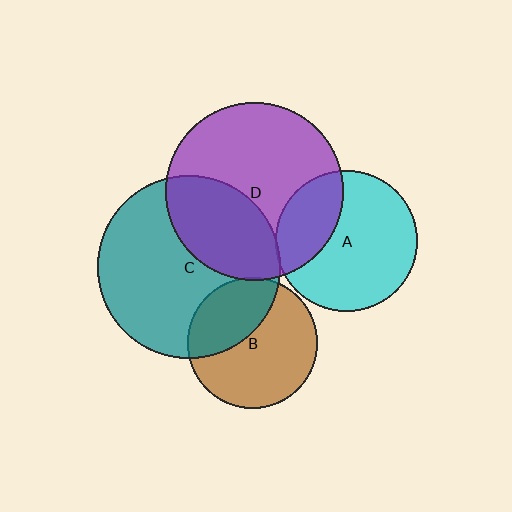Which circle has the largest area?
Circle C (teal).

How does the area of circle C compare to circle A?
Approximately 1.7 times.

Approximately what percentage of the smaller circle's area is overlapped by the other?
Approximately 5%.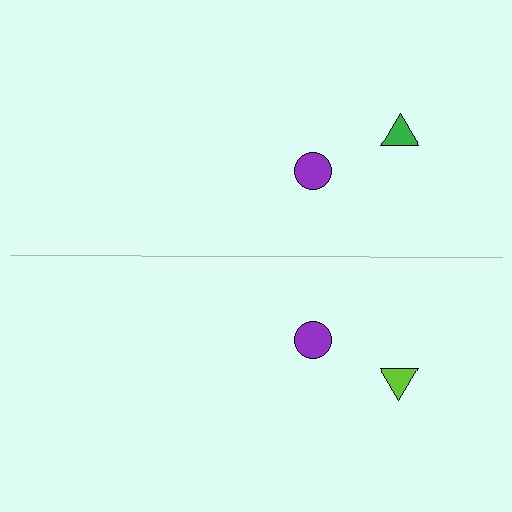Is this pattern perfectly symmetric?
No, the pattern is not perfectly symmetric. The lime triangle on the bottom side breaks the symmetry — its mirror counterpart is green.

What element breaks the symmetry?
The lime triangle on the bottom side breaks the symmetry — its mirror counterpart is green.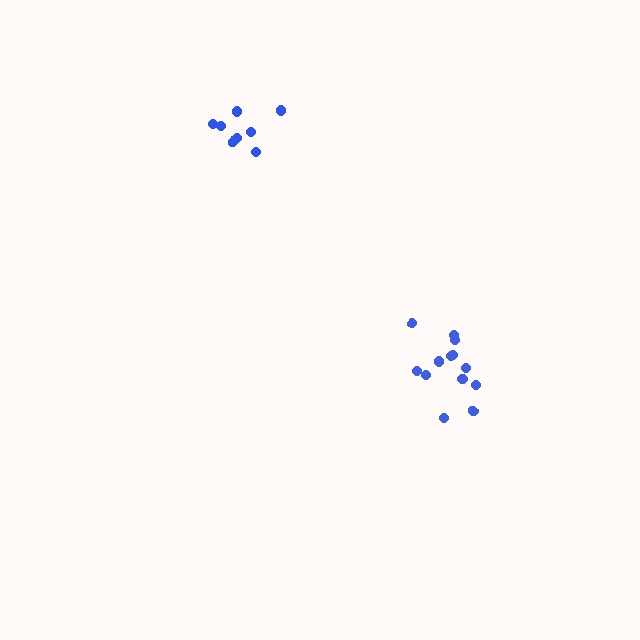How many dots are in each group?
Group 1: 9 dots, Group 2: 13 dots (22 total).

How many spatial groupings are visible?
There are 2 spatial groupings.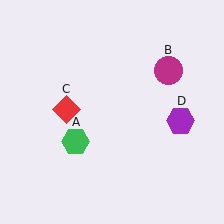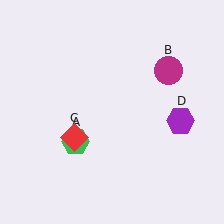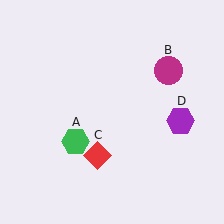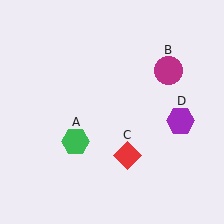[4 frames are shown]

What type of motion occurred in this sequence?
The red diamond (object C) rotated counterclockwise around the center of the scene.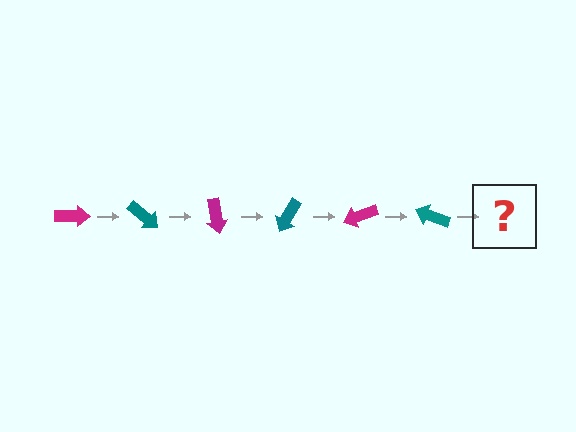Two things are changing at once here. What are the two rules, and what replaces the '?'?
The two rules are that it rotates 40 degrees each step and the color cycles through magenta and teal. The '?' should be a magenta arrow, rotated 240 degrees from the start.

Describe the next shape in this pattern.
It should be a magenta arrow, rotated 240 degrees from the start.